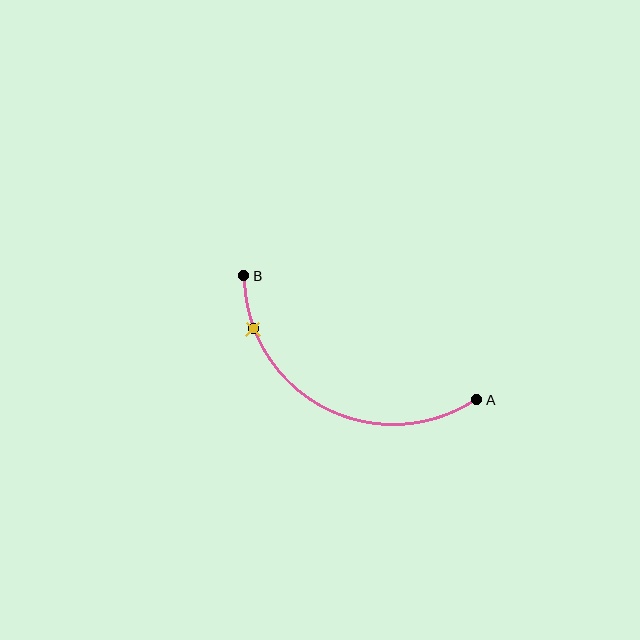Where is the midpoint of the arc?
The arc midpoint is the point on the curve farthest from the straight line joining A and B. It sits below that line.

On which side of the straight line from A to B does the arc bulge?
The arc bulges below the straight line connecting A and B.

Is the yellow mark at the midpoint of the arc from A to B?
No. The yellow mark lies on the arc but is closer to endpoint B. The arc midpoint would be at the point on the curve equidistant along the arc from both A and B.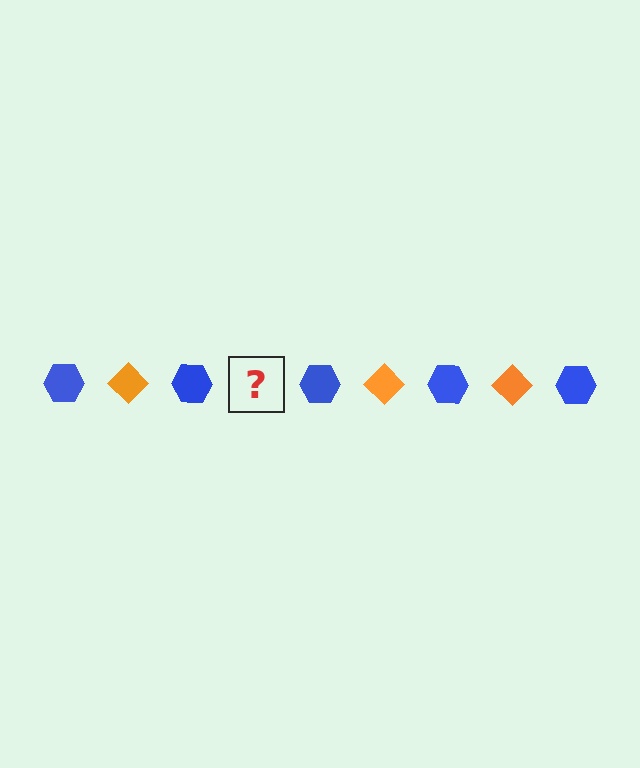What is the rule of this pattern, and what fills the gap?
The rule is that the pattern alternates between blue hexagon and orange diamond. The gap should be filled with an orange diamond.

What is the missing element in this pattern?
The missing element is an orange diamond.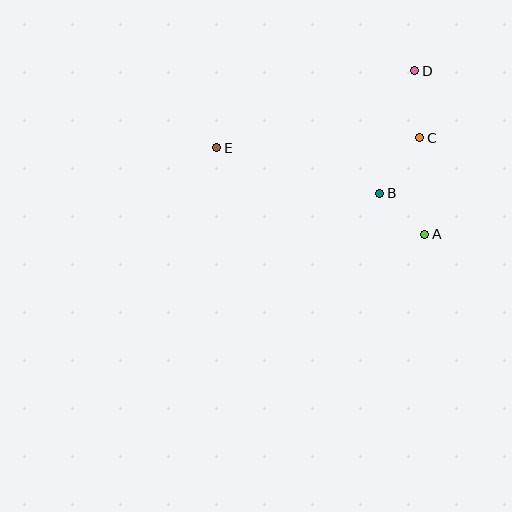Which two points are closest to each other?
Points A and B are closest to each other.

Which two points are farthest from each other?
Points A and E are farthest from each other.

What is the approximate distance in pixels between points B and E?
The distance between B and E is approximately 169 pixels.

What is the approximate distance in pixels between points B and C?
The distance between B and C is approximately 69 pixels.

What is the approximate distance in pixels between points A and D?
The distance between A and D is approximately 163 pixels.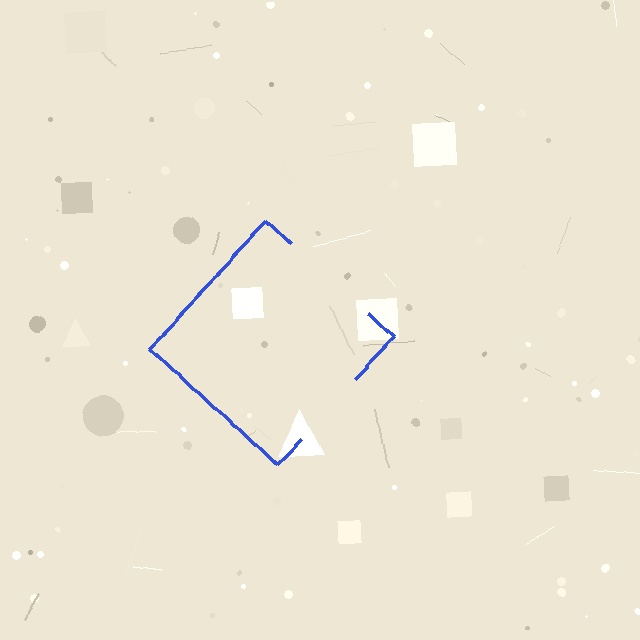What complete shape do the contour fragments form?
The contour fragments form a diamond.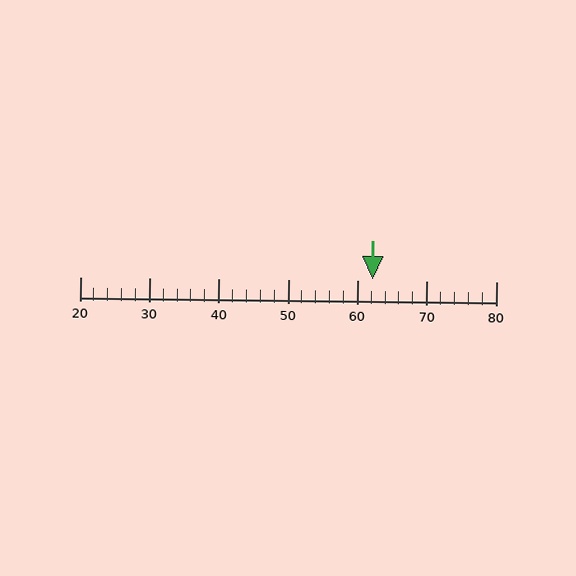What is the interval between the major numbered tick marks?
The major tick marks are spaced 10 units apart.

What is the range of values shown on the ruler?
The ruler shows values from 20 to 80.